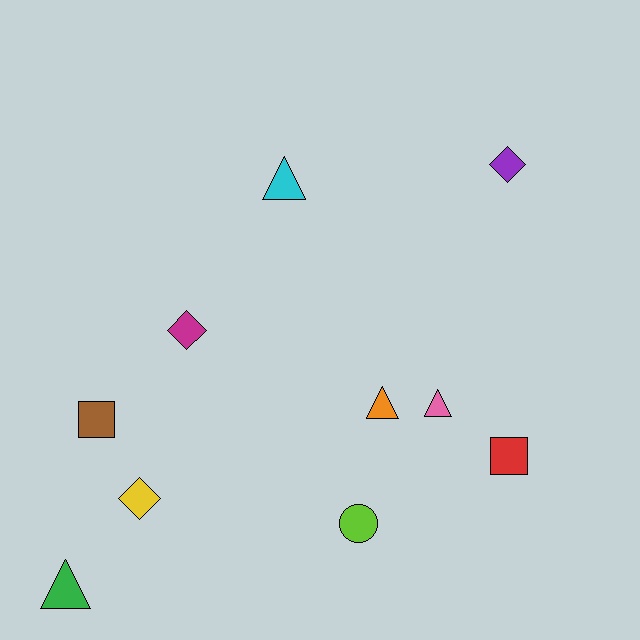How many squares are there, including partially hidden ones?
There are 2 squares.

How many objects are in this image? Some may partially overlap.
There are 10 objects.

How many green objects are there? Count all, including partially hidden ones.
There is 1 green object.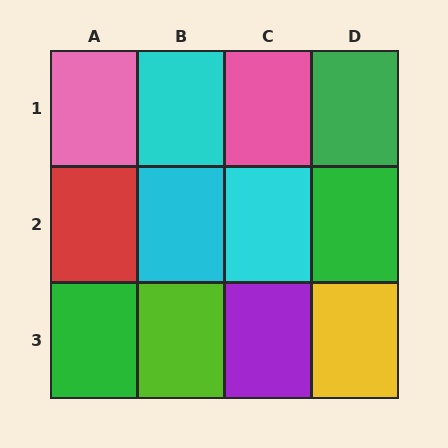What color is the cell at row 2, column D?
Green.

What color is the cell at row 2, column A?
Red.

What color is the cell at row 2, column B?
Cyan.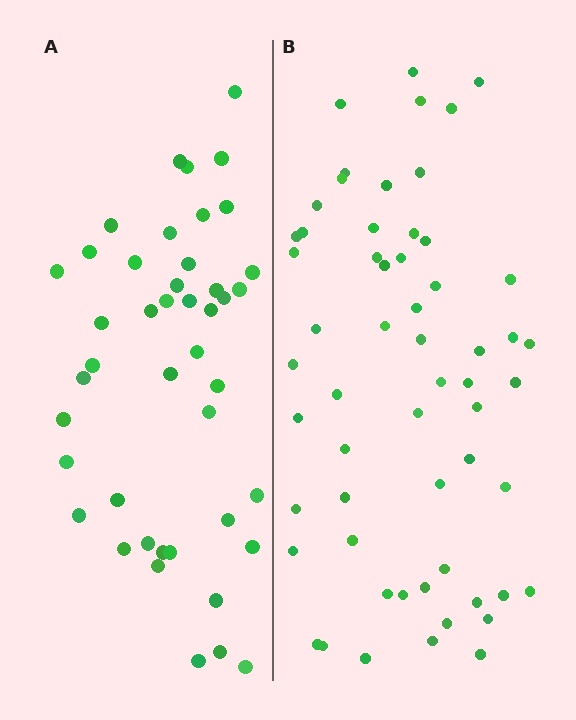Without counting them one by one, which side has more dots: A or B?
Region B (the right region) has more dots.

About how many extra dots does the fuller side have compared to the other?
Region B has approximately 15 more dots than region A.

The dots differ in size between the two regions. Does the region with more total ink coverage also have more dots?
No. Region A has more total ink coverage because its dots are larger, but region B actually contains more individual dots. Total area can be misleading — the number of items is what matters here.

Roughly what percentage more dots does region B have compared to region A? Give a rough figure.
About 30% more.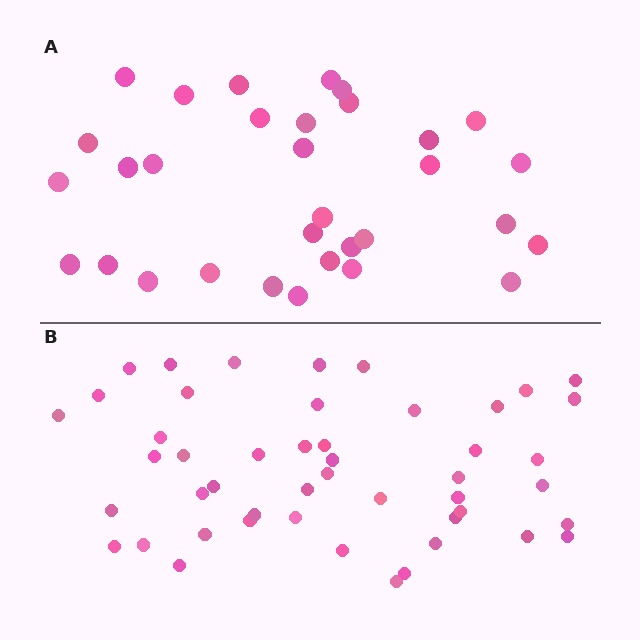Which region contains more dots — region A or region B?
Region B (the bottom region) has more dots.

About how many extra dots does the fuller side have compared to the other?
Region B has approximately 15 more dots than region A.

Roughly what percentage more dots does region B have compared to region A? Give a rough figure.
About 50% more.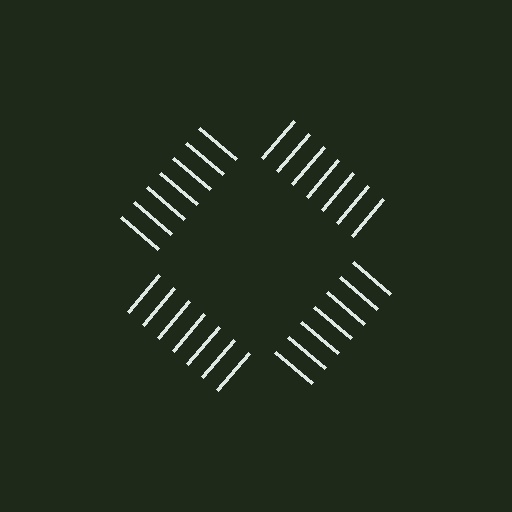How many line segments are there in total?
28 — 7 along each of the 4 edges.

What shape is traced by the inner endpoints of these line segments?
An illusory square — the line segments terminate on its edges but no continuous stroke is drawn.